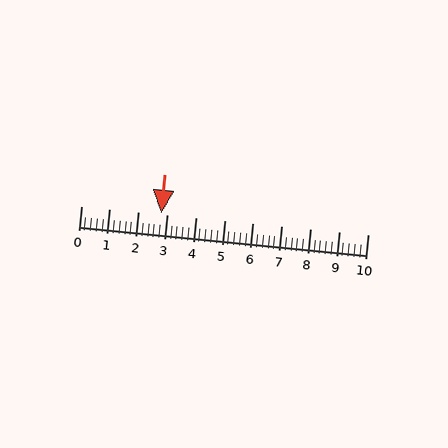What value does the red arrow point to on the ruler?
The red arrow points to approximately 2.8.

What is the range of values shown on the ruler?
The ruler shows values from 0 to 10.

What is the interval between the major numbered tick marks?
The major tick marks are spaced 1 units apart.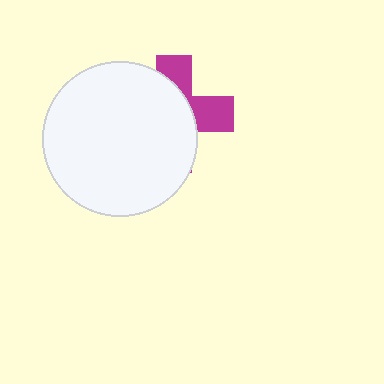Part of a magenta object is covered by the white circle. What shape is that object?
It is a cross.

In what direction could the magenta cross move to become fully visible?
The magenta cross could move right. That would shift it out from behind the white circle entirely.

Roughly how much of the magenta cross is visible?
A small part of it is visible (roughly 34%).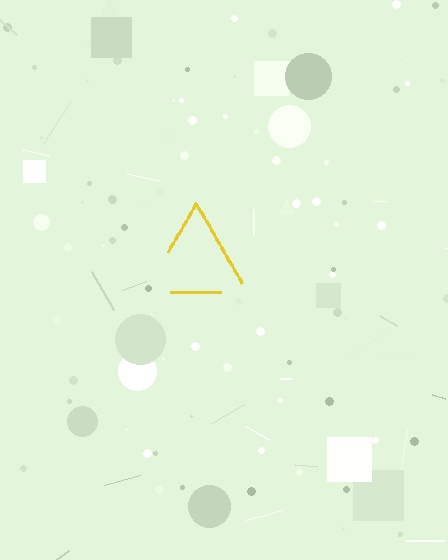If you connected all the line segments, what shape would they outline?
They would outline a triangle.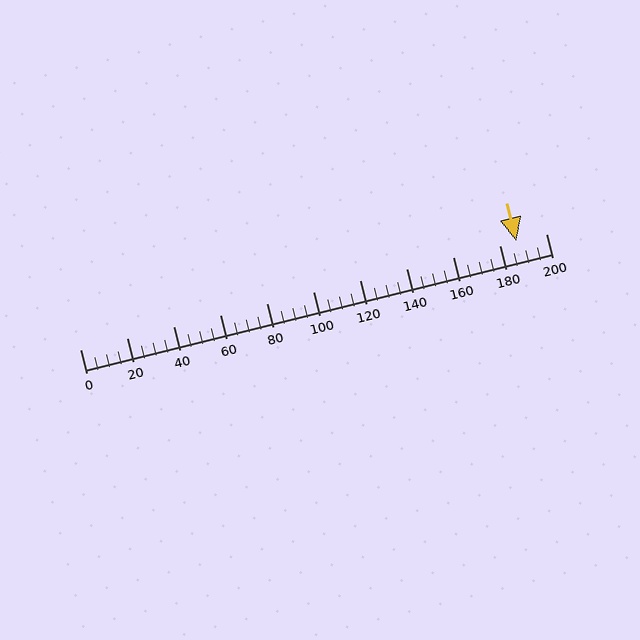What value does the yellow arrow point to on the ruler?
The yellow arrow points to approximately 187.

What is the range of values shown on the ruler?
The ruler shows values from 0 to 200.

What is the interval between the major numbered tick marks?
The major tick marks are spaced 20 units apart.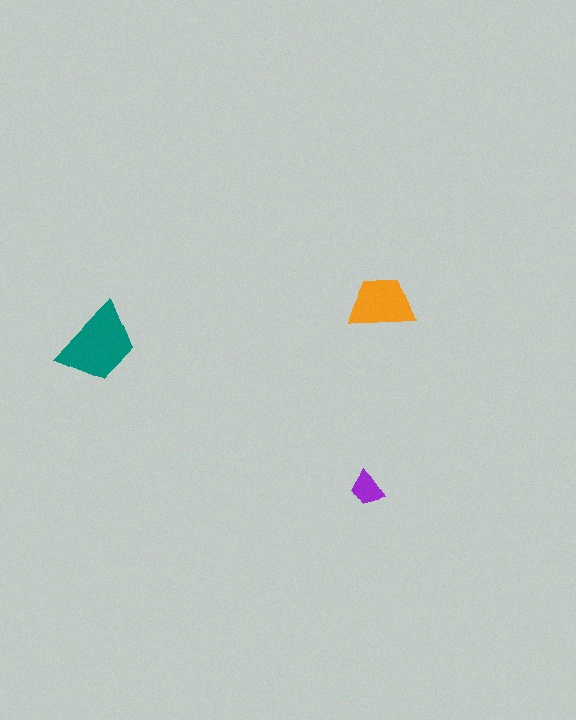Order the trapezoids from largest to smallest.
the teal one, the orange one, the purple one.